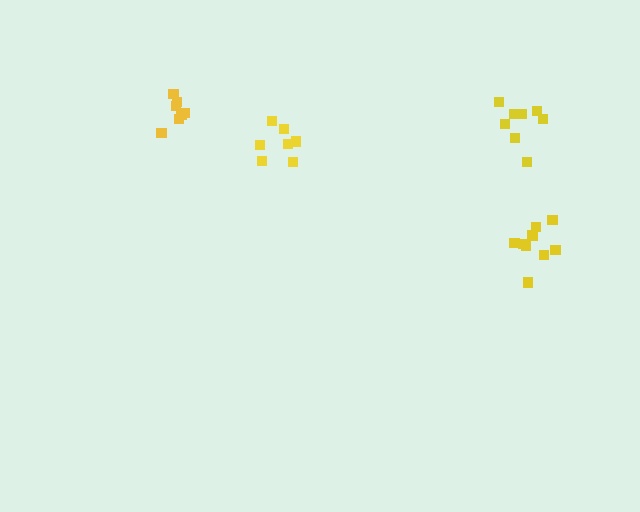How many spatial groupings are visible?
There are 4 spatial groupings.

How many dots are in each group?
Group 1: 9 dots, Group 2: 7 dots, Group 3: 8 dots, Group 4: 7 dots (31 total).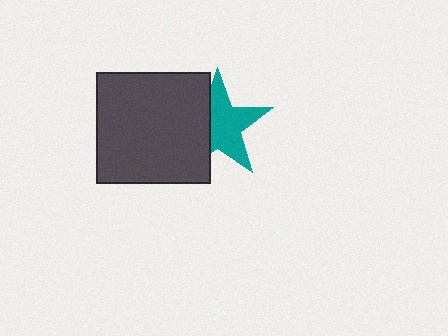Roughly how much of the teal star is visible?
About half of it is visible (roughly 62%).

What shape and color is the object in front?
The object in front is a dark gray rectangle.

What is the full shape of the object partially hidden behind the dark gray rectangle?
The partially hidden object is a teal star.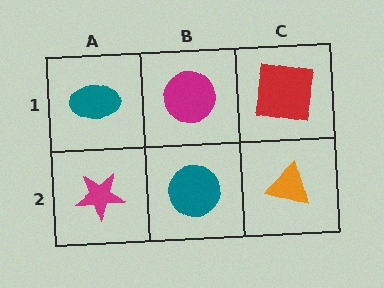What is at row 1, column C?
A red square.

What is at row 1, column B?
A magenta circle.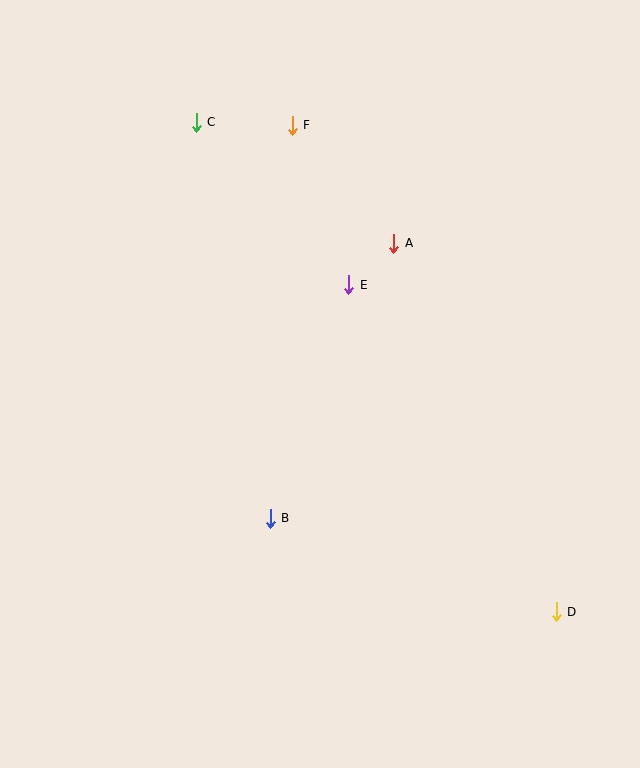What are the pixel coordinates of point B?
Point B is at (270, 518).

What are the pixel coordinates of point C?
Point C is at (196, 122).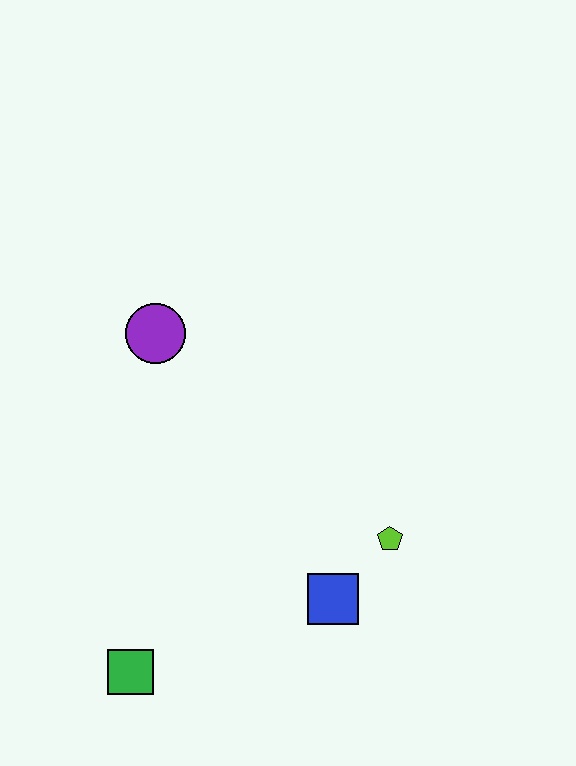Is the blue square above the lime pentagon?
No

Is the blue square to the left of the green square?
No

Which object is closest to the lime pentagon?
The blue square is closest to the lime pentagon.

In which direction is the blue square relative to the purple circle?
The blue square is below the purple circle.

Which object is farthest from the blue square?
The purple circle is farthest from the blue square.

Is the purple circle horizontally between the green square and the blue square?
Yes